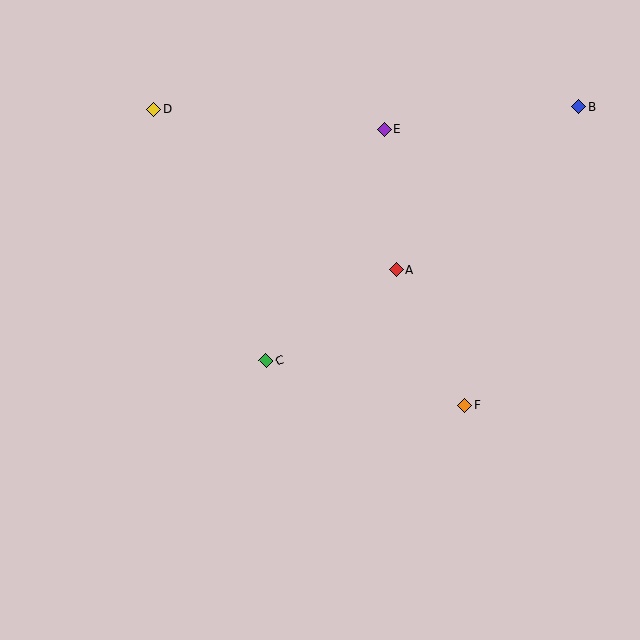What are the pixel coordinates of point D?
Point D is at (154, 109).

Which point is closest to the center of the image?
Point C at (266, 361) is closest to the center.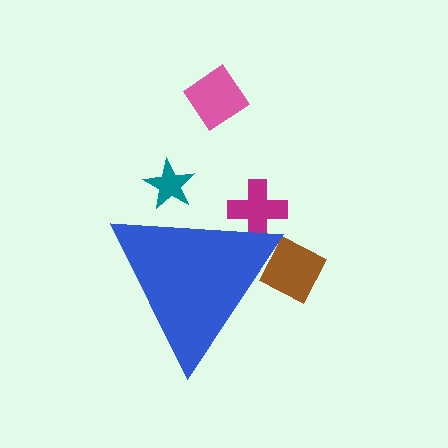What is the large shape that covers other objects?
A blue triangle.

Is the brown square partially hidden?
Yes, the brown square is partially hidden behind the blue triangle.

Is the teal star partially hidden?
Yes, the teal star is partially hidden behind the blue triangle.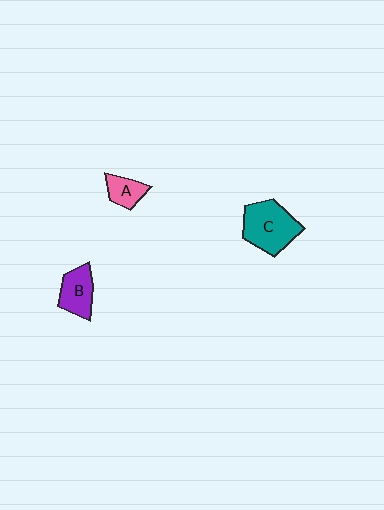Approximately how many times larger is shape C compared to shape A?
Approximately 2.2 times.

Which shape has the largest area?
Shape C (teal).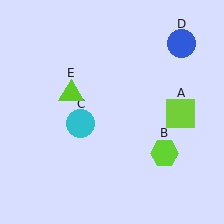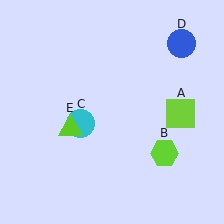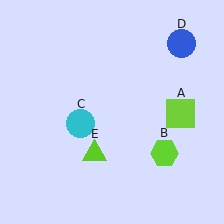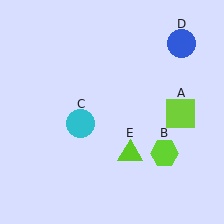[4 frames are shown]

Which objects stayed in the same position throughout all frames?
Lime square (object A) and lime hexagon (object B) and cyan circle (object C) and blue circle (object D) remained stationary.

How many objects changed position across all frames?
1 object changed position: lime triangle (object E).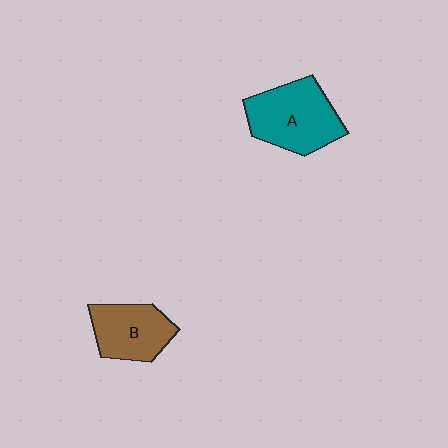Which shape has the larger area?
Shape A (teal).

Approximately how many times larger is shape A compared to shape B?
Approximately 1.3 times.